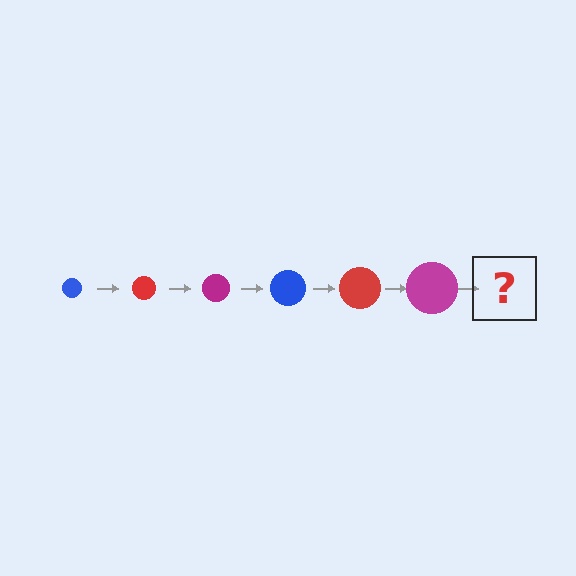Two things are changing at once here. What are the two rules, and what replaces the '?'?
The two rules are that the circle grows larger each step and the color cycles through blue, red, and magenta. The '?' should be a blue circle, larger than the previous one.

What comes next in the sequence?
The next element should be a blue circle, larger than the previous one.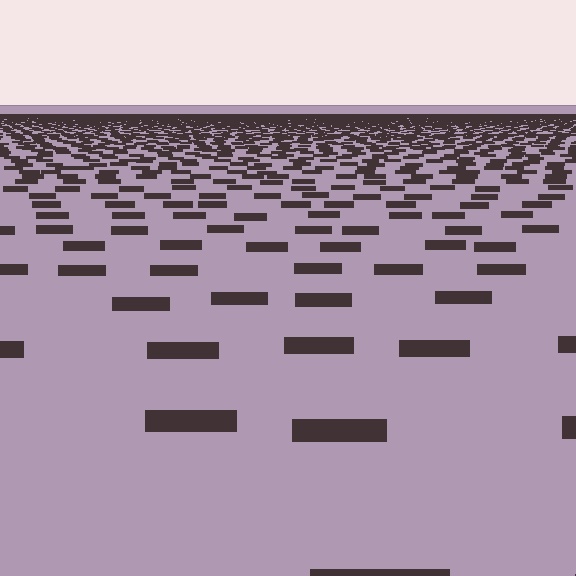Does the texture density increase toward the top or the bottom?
Density increases toward the top.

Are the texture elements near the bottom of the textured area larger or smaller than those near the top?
Larger. Near the bottom, elements are closer to the viewer and appear at a bigger on-screen size.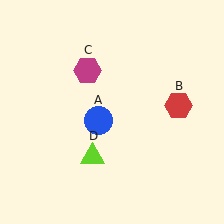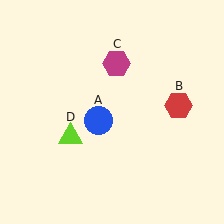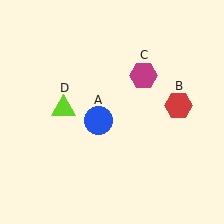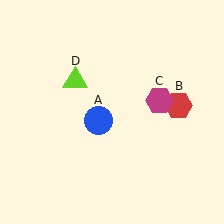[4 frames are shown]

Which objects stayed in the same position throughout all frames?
Blue circle (object A) and red hexagon (object B) remained stationary.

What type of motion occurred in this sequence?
The magenta hexagon (object C), lime triangle (object D) rotated clockwise around the center of the scene.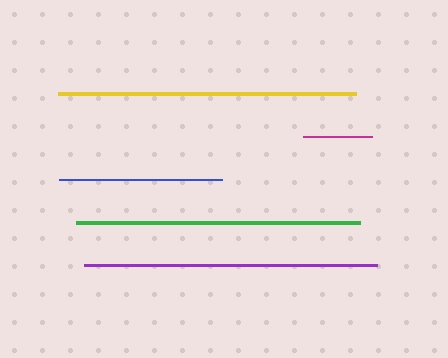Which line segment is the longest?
The yellow line is the longest at approximately 299 pixels.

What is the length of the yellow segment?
The yellow segment is approximately 299 pixels long.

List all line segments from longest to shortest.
From longest to shortest: yellow, purple, green, blue, magenta.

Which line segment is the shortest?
The magenta line is the shortest at approximately 69 pixels.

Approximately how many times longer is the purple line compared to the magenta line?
The purple line is approximately 4.3 times the length of the magenta line.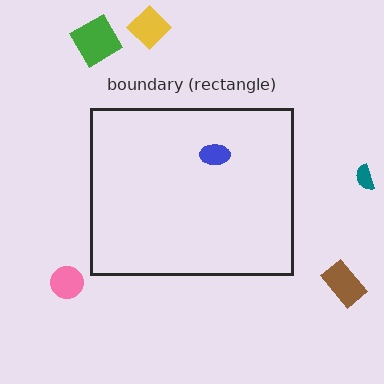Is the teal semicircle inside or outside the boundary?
Outside.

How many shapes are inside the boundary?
1 inside, 5 outside.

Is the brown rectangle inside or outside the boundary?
Outside.